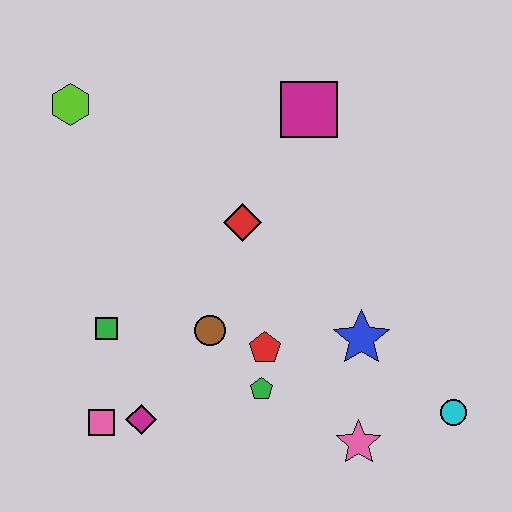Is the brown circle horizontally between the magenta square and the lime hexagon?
Yes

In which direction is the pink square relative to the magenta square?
The pink square is below the magenta square.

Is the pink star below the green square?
Yes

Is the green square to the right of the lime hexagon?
Yes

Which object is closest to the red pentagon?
The green pentagon is closest to the red pentagon.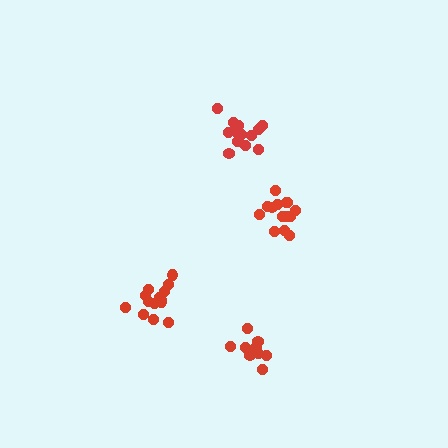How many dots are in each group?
Group 1: 14 dots, Group 2: 10 dots, Group 3: 14 dots, Group 4: 14 dots (52 total).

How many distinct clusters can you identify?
There are 4 distinct clusters.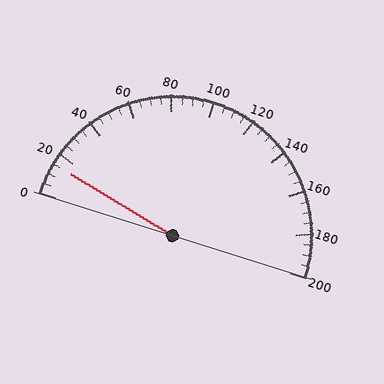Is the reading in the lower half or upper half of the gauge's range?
The reading is in the lower half of the range (0 to 200).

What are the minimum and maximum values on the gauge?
The gauge ranges from 0 to 200.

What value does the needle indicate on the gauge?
The needle indicates approximately 15.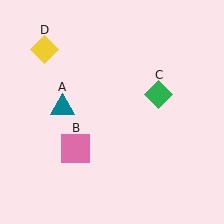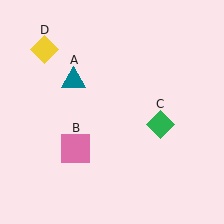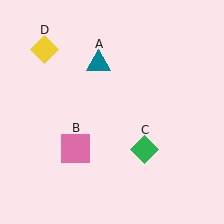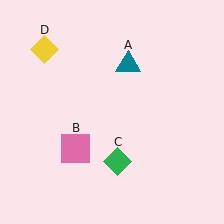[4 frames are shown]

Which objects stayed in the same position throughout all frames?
Pink square (object B) and yellow diamond (object D) remained stationary.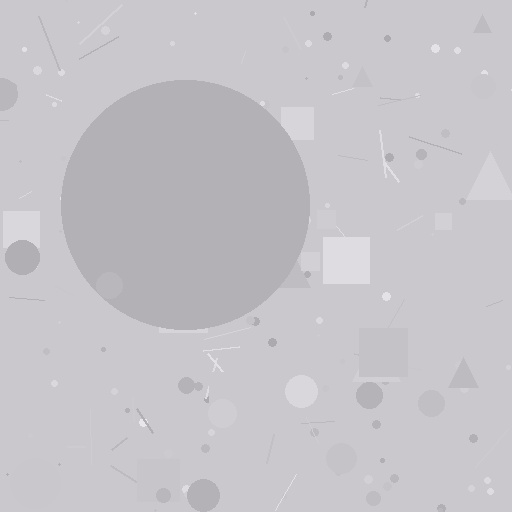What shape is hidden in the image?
A circle is hidden in the image.